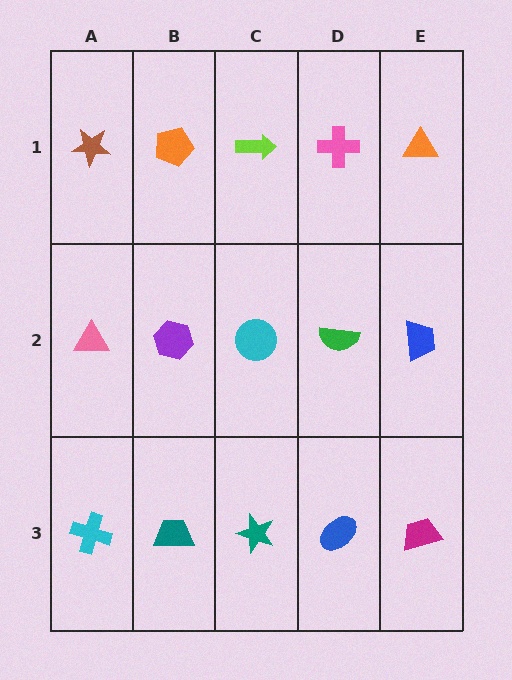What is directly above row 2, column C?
A lime arrow.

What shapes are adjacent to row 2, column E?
An orange triangle (row 1, column E), a magenta trapezoid (row 3, column E), a green semicircle (row 2, column D).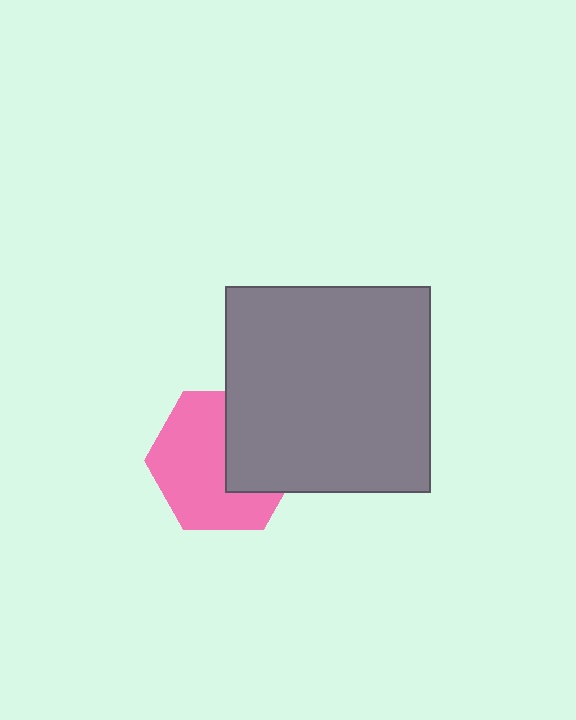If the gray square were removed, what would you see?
You would see the complete pink hexagon.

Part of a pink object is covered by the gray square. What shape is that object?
It is a hexagon.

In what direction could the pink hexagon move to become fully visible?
The pink hexagon could move left. That would shift it out from behind the gray square entirely.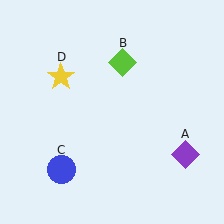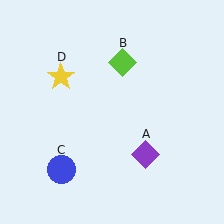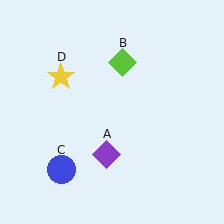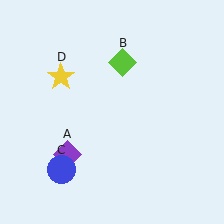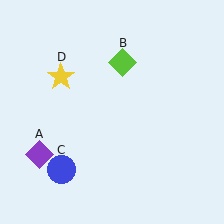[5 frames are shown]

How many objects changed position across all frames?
1 object changed position: purple diamond (object A).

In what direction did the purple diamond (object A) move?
The purple diamond (object A) moved left.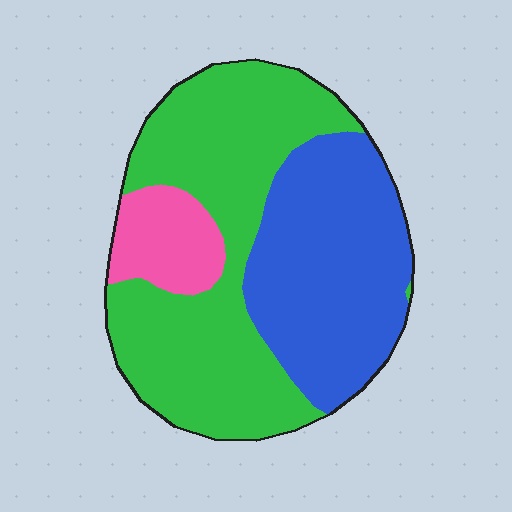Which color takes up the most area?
Green, at roughly 50%.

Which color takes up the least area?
Pink, at roughly 10%.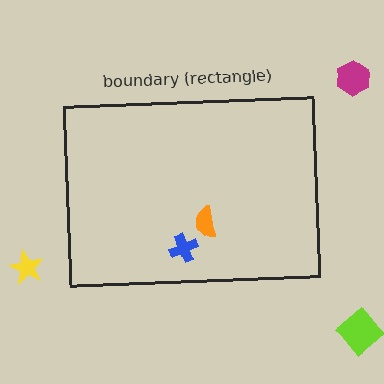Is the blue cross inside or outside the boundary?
Inside.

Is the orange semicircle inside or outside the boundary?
Inside.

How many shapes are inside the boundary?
2 inside, 3 outside.